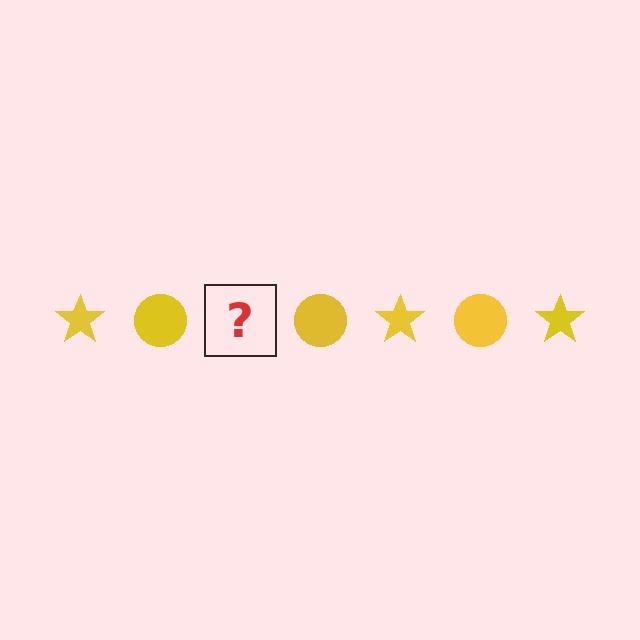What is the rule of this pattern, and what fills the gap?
The rule is that the pattern cycles through star, circle shapes in yellow. The gap should be filled with a yellow star.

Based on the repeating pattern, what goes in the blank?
The blank should be a yellow star.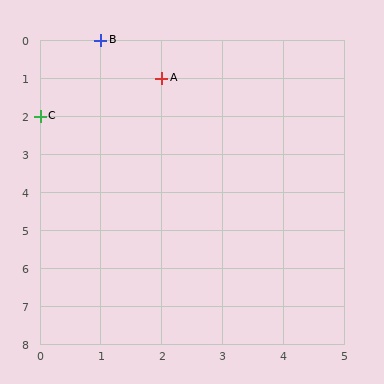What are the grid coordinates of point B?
Point B is at grid coordinates (1, 0).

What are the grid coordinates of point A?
Point A is at grid coordinates (2, 1).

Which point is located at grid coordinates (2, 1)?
Point A is at (2, 1).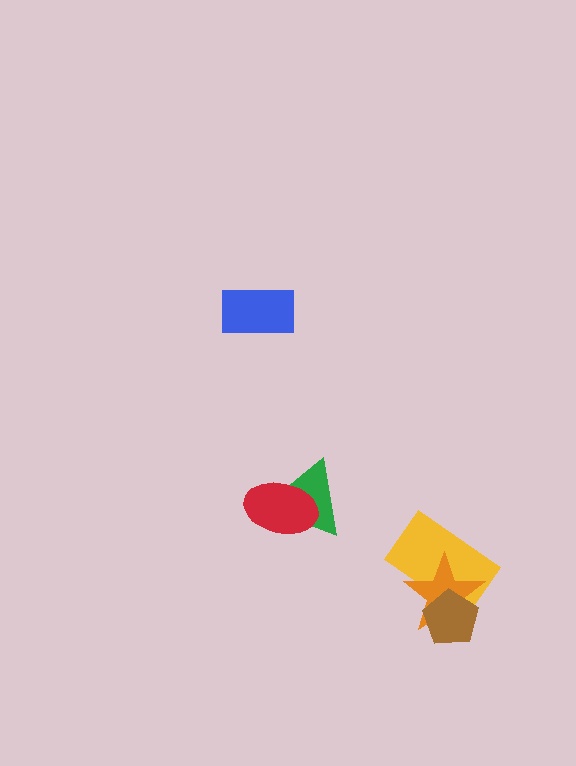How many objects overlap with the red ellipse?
1 object overlaps with the red ellipse.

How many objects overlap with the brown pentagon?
2 objects overlap with the brown pentagon.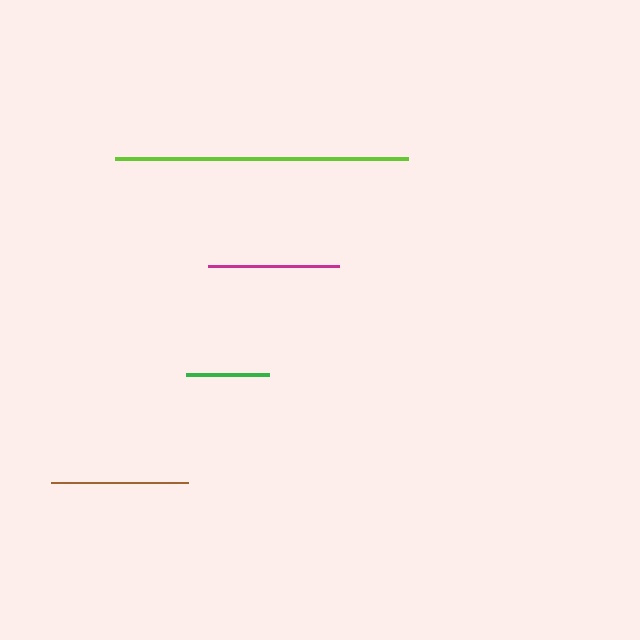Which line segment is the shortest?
The green line is the shortest at approximately 83 pixels.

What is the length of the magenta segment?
The magenta segment is approximately 131 pixels long.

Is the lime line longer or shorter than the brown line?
The lime line is longer than the brown line.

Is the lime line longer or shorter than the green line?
The lime line is longer than the green line.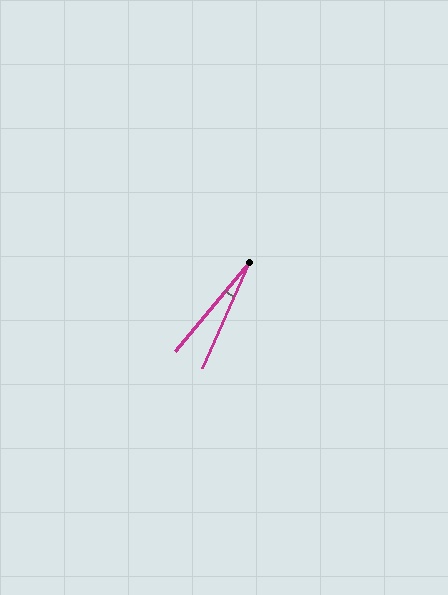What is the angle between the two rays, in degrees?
Approximately 16 degrees.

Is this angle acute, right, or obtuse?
It is acute.